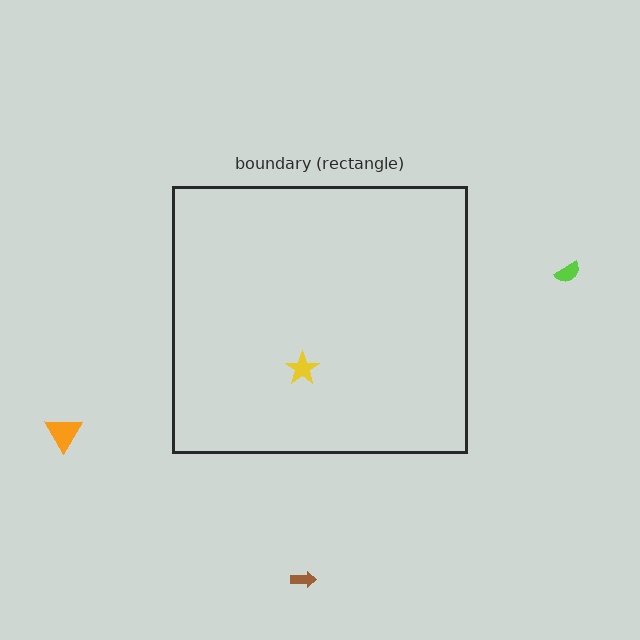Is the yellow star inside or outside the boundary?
Inside.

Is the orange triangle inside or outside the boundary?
Outside.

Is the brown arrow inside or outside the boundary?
Outside.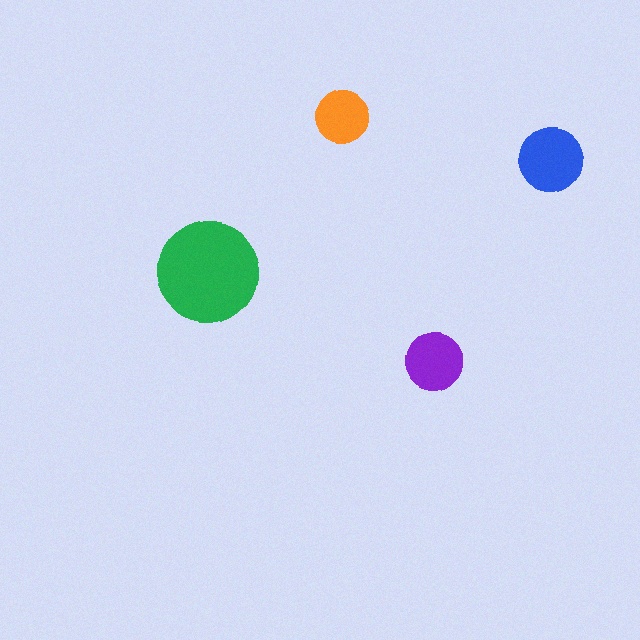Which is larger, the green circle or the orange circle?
The green one.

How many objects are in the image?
There are 4 objects in the image.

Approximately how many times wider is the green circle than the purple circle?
About 2 times wider.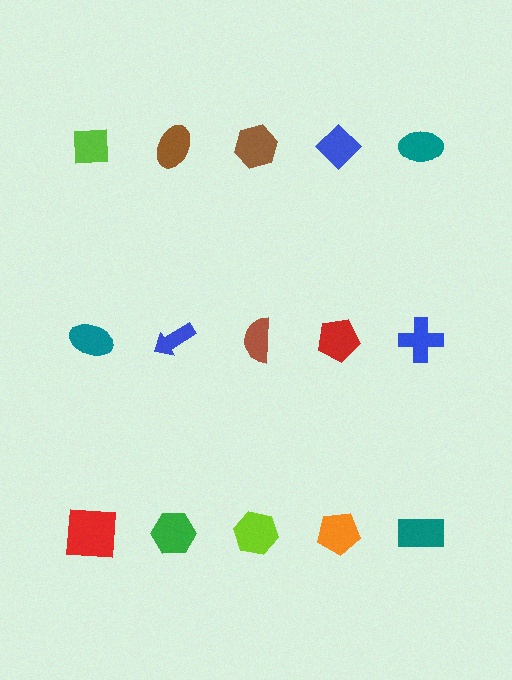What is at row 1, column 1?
A lime square.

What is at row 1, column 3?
A brown hexagon.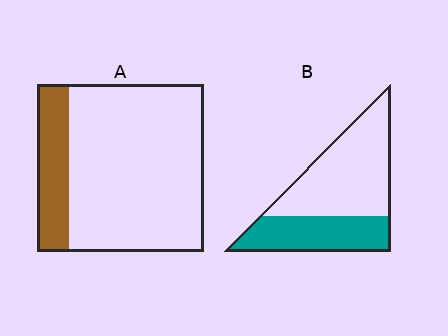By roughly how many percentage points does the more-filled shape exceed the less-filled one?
By roughly 20 percentage points (B over A).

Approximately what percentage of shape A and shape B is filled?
A is approximately 20% and B is approximately 40%.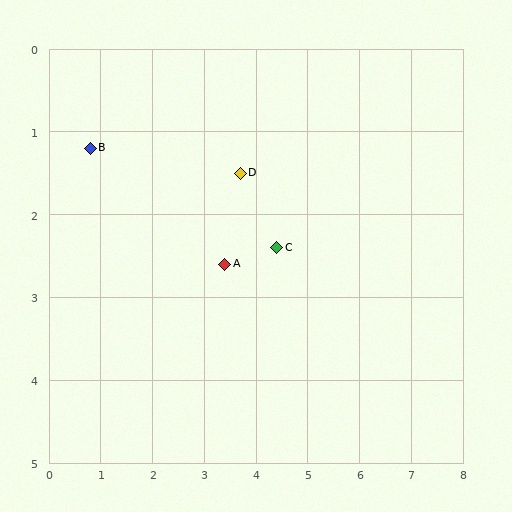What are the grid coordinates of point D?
Point D is at approximately (3.7, 1.5).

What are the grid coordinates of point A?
Point A is at approximately (3.4, 2.6).